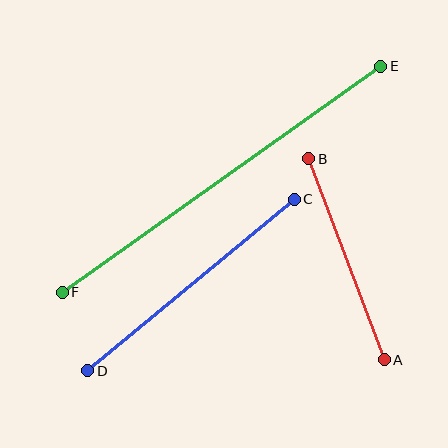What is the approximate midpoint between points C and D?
The midpoint is at approximately (191, 285) pixels.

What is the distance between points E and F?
The distance is approximately 391 pixels.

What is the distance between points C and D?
The distance is approximately 268 pixels.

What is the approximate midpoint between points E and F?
The midpoint is at approximately (221, 179) pixels.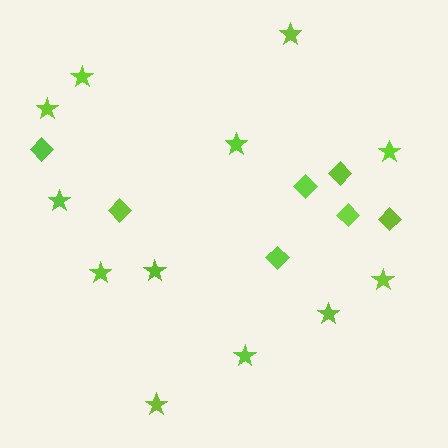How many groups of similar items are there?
There are 2 groups: one group of stars (12) and one group of diamonds (7).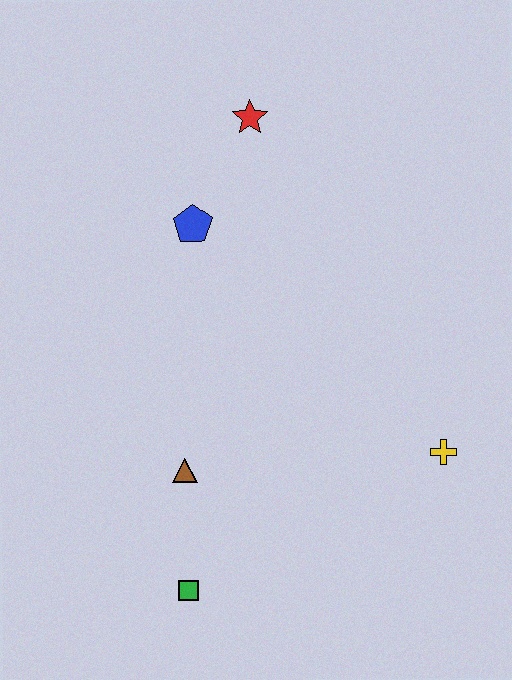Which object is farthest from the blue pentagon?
The green square is farthest from the blue pentagon.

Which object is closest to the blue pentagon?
The red star is closest to the blue pentagon.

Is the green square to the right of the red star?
No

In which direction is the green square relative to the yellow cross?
The green square is to the left of the yellow cross.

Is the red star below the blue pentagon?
No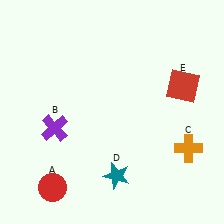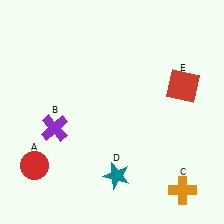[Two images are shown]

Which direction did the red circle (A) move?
The red circle (A) moved up.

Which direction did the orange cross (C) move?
The orange cross (C) moved down.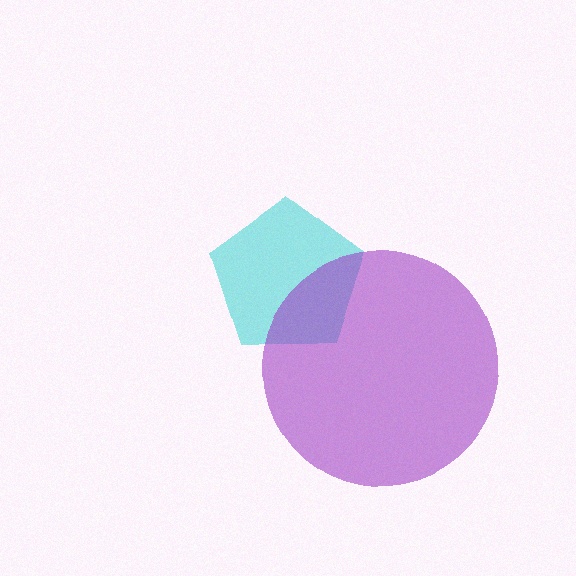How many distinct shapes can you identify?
There are 2 distinct shapes: a cyan pentagon, a purple circle.